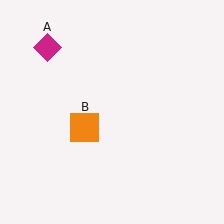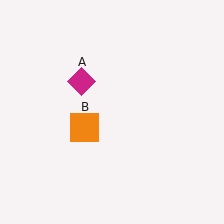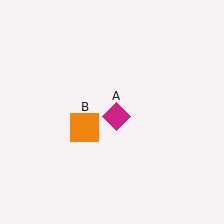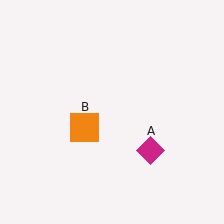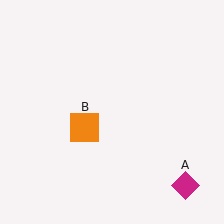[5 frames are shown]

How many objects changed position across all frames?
1 object changed position: magenta diamond (object A).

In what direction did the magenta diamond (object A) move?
The magenta diamond (object A) moved down and to the right.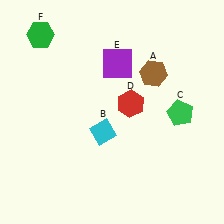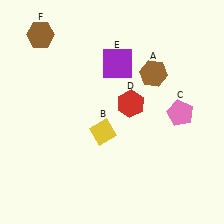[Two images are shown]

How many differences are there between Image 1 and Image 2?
There are 3 differences between the two images.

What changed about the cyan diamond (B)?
In Image 1, B is cyan. In Image 2, it changed to yellow.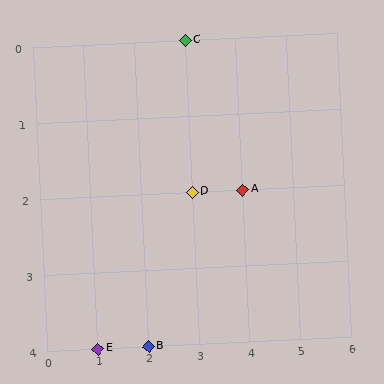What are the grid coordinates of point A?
Point A is at grid coordinates (4, 2).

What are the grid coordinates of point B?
Point B is at grid coordinates (2, 4).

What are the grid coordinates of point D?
Point D is at grid coordinates (3, 2).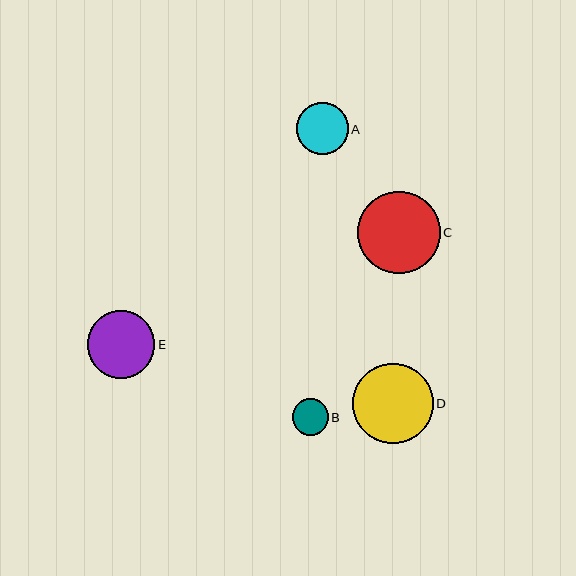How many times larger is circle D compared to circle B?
Circle D is approximately 2.2 times the size of circle B.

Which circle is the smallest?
Circle B is the smallest with a size of approximately 36 pixels.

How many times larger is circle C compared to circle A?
Circle C is approximately 1.6 times the size of circle A.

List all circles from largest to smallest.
From largest to smallest: C, D, E, A, B.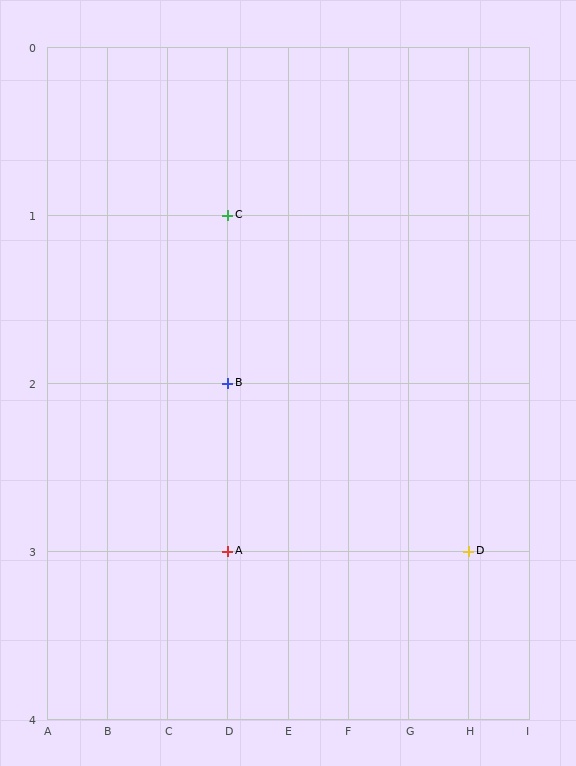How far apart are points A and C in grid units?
Points A and C are 2 rows apart.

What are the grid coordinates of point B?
Point B is at grid coordinates (D, 2).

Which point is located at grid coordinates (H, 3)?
Point D is at (H, 3).